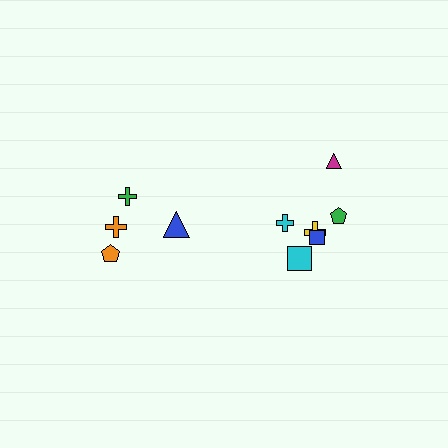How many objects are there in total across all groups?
There are 10 objects.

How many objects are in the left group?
There are 4 objects.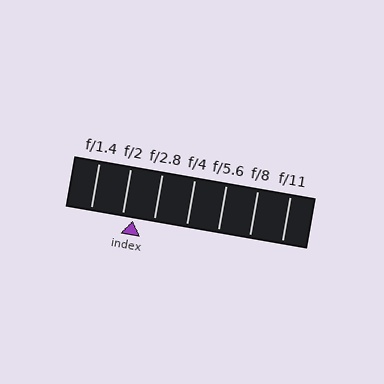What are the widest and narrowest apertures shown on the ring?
The widest aperture shown is f/1.4 and the narrowest is f/11.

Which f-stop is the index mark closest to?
The index mark is closest to f/2.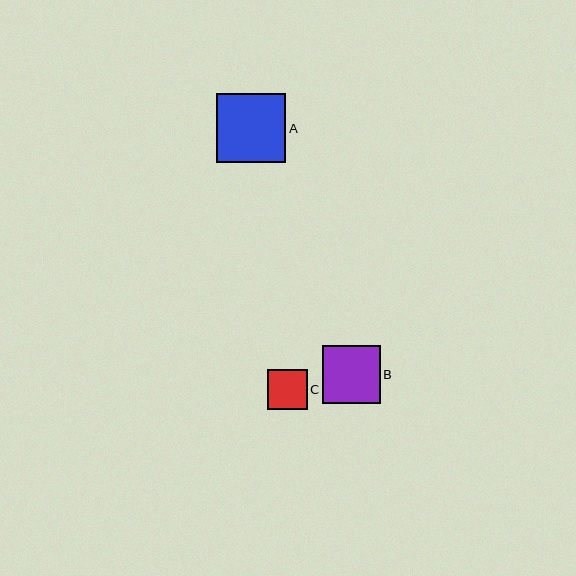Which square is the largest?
Square A is the largest with a size of approximately 69 pixels.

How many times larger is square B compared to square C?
Square B is approximately 1.4 times the size of square C.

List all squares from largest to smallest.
From largest to smallest: A, B, C.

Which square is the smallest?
Square C is the smallest with a size of approximately 40 pixels.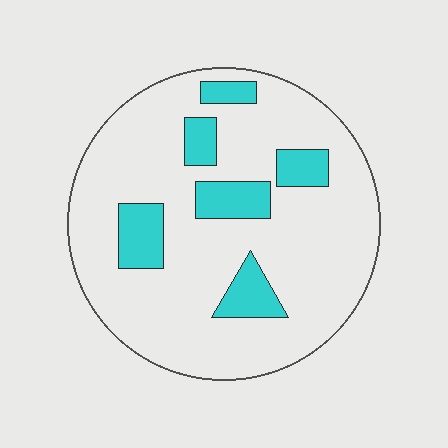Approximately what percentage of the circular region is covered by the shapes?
Approximately 20%.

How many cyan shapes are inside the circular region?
6.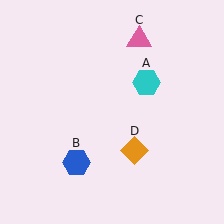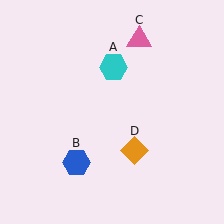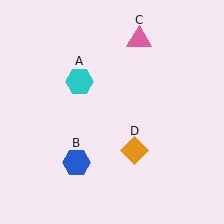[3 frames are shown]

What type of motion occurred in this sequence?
The cyan hexagon (object A) rotated counterclockwise around the center of the scene.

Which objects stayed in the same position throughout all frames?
Blue hexagon (object B) and pink triangle (object C) and orange diamond (object D) remained stationary.